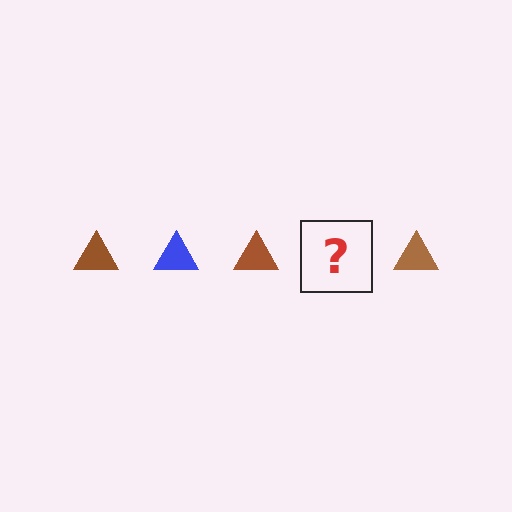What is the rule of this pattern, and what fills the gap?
The rule is that the pattern cycles through brown, blue triangles. The gap should be filled with a blue triangle.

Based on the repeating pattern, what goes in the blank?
The blank should be a blue triangle.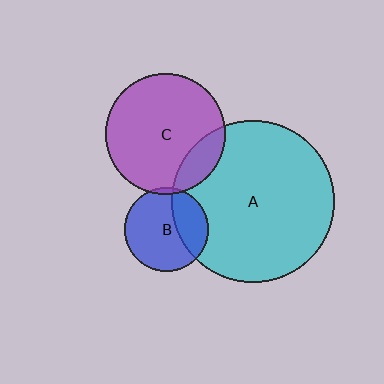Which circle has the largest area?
Circle A (cyan).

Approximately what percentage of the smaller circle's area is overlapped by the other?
Approximately 30%.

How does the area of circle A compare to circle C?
Approximately 1.8 times.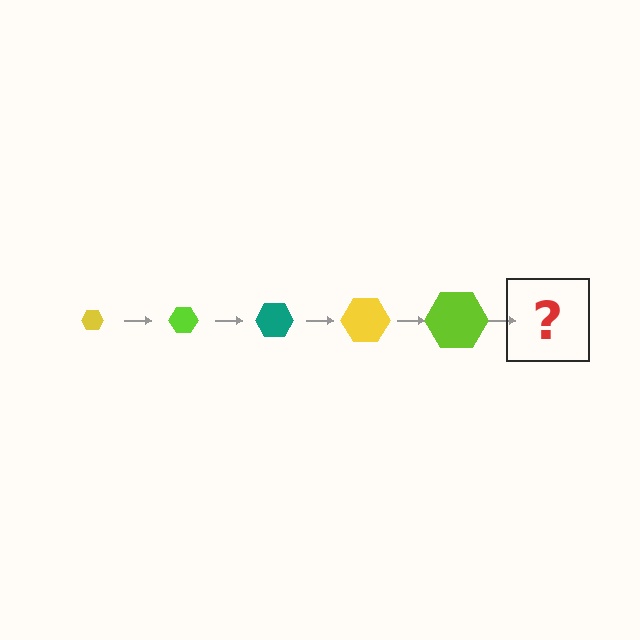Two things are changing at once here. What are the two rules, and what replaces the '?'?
The two rules are that the hexagon grows larger each step and the color cycles through yellow, lime, and teal. The '?' should be a teal hexagon, larger than the previous one.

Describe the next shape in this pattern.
It should be a teal hexagon, larger than the previous one.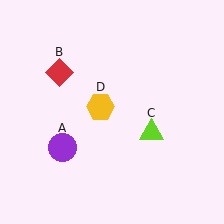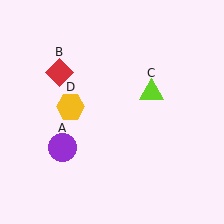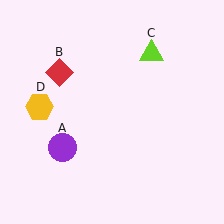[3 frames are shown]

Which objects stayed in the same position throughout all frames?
Purple circle (object A) and red diamond (object B) remained stationary.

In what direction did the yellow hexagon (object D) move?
The yellow hexagon (object D) moved left.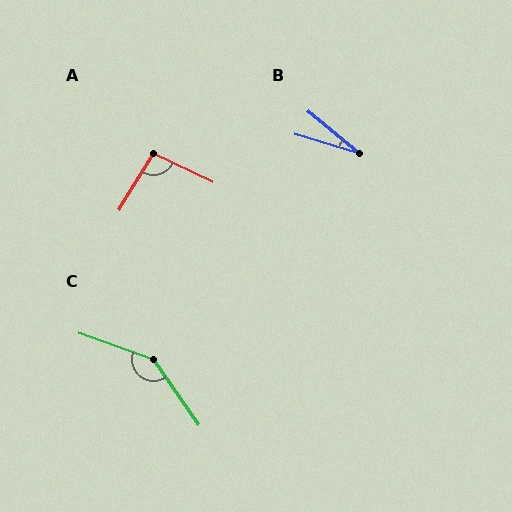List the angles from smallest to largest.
B (23°), A (95°), C (144°).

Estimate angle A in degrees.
Approximately 95 degrees.